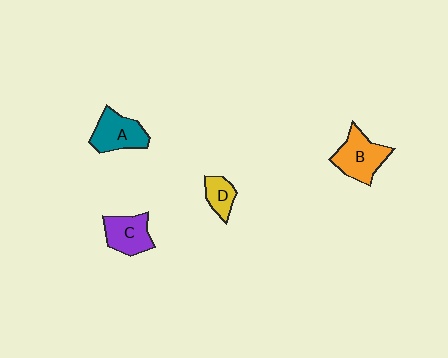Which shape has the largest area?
Shape B (orange).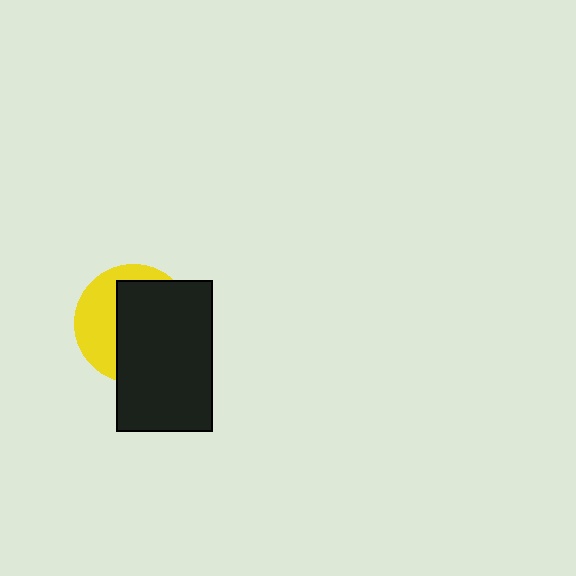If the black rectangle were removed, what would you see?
You would see the complete yellow circle.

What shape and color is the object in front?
The object in front is a black rectangle.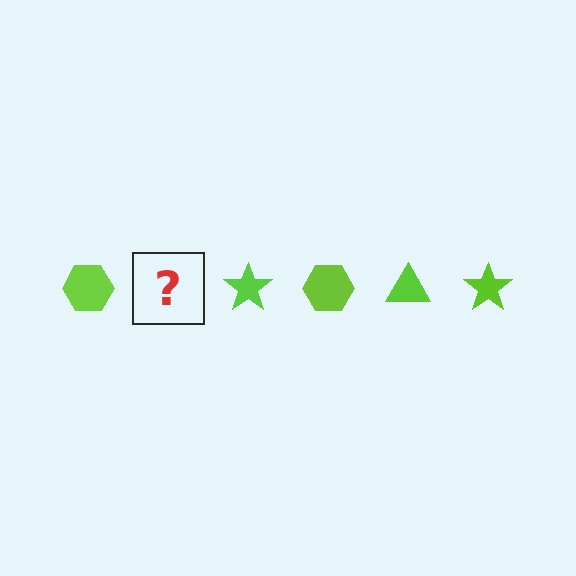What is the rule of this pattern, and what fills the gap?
The rule is that the pattern cycles through hexagon, triangle, star shapes in lime. The gap should be filled with a lime triangle.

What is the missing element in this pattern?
The missing element is a lime triangle.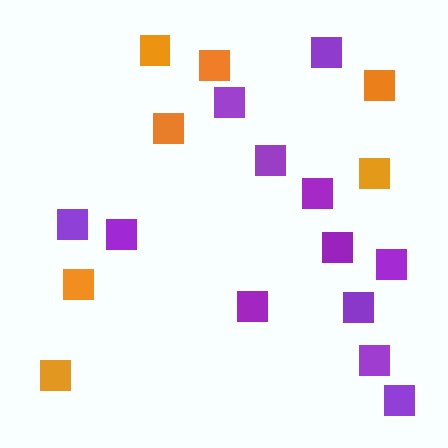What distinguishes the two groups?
There are 2 groups: one group of orange squares (7) and one group of purple squares (12).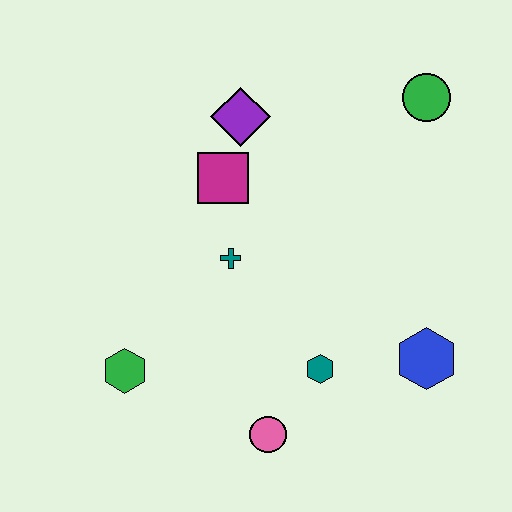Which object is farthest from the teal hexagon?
The green circle is farthest from the teal hexagon.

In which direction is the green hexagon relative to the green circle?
The green hexagon is to the left of the green circle.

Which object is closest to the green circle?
The purple diamond is closest to the green circle.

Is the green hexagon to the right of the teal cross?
No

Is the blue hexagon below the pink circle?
No